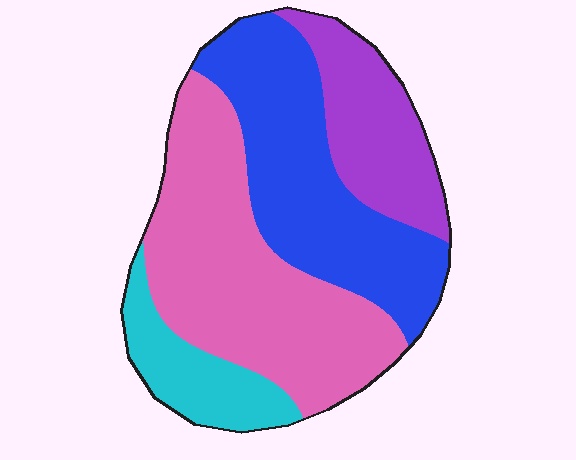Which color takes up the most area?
Pink, at roughly 40%.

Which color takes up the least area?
Cyan, at roughly 10%.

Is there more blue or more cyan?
Blue.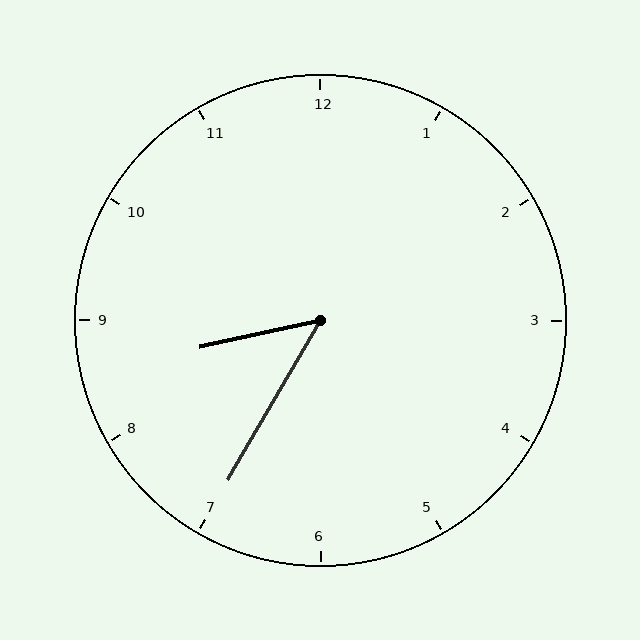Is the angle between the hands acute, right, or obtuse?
It is acute.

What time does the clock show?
8:35.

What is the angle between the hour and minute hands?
Approximately 48 degrees.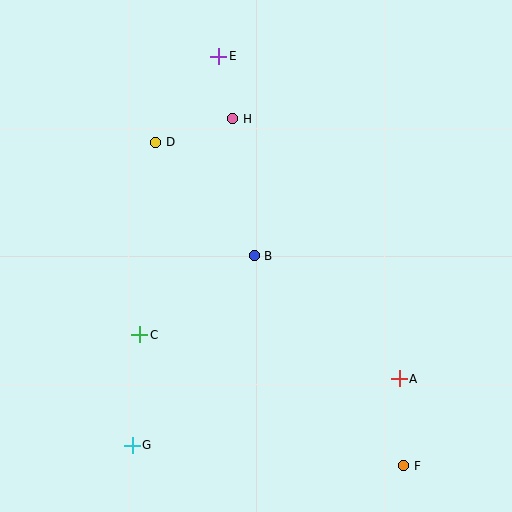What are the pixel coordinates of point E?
Point E is at (219, 56).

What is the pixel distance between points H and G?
The distance between H and G is 342 pixels.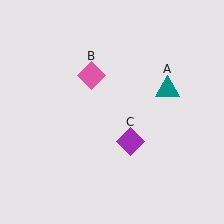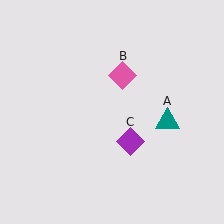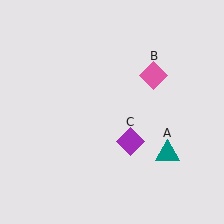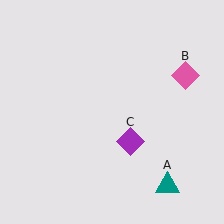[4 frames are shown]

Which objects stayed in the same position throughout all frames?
Purple diamond (object C) remained stationary.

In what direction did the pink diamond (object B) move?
The pink diamond (object B) moved right.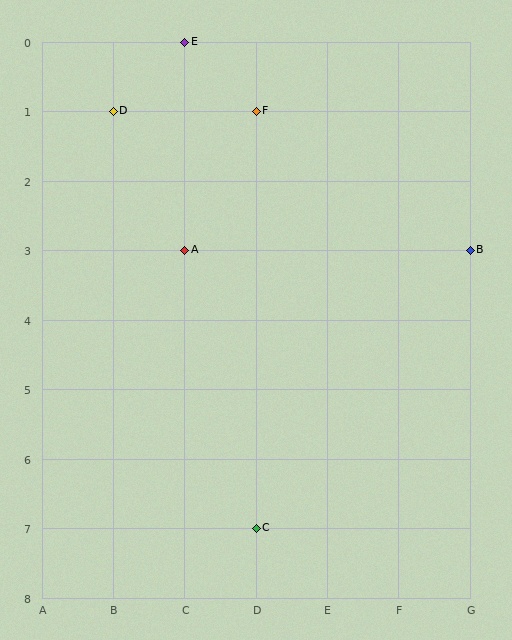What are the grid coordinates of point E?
Point E is at grid coordinates (C, 0).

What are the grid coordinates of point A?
Point A is at grid coordinates (C, 3).